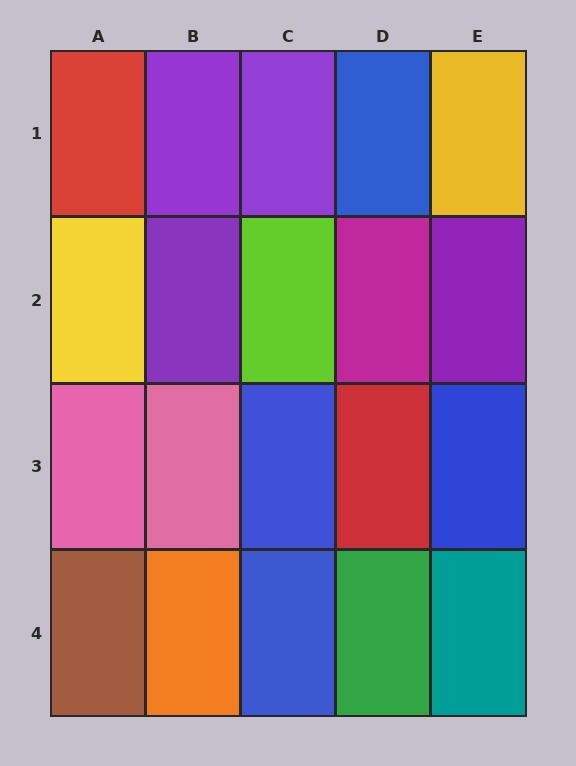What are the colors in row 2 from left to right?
Yellow, purple, lime, magenta, purple.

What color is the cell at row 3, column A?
Pink.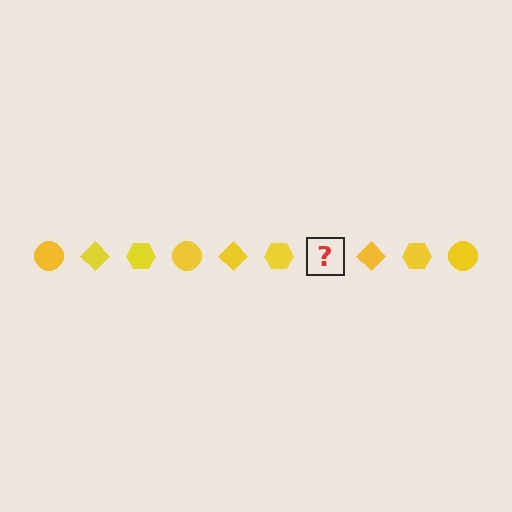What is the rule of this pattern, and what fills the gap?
The rule is that the pattern cycles through circle, diamond, hexagon shapes in yellow. The gap should be filled with a yellow circle.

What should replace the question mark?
The question mark should be replaced with a yellow circle.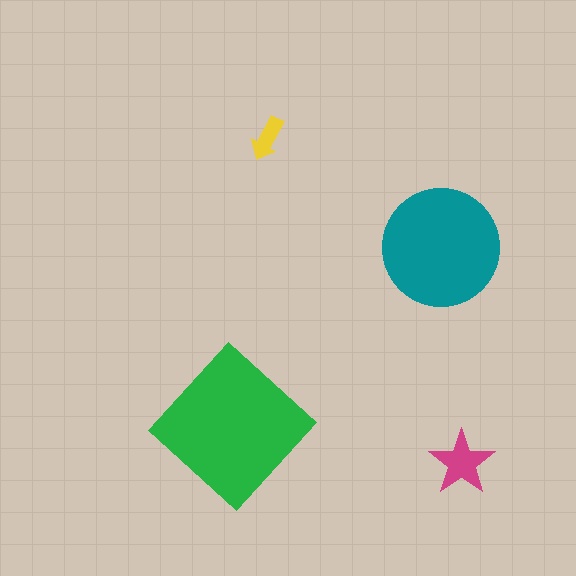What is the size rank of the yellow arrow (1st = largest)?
4th.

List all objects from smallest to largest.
The yellow arrow, the magenta star, the teal circle, the green diamond.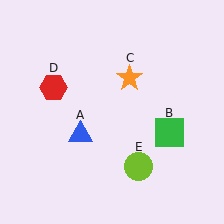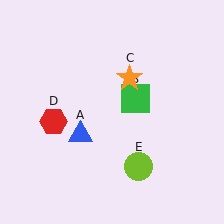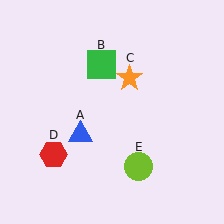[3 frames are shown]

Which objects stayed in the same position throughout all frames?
Blue triangle (object A) and orange star (object C) and lime circle (object E) remained stationary.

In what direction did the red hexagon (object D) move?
The red hexagon (object D) moved down.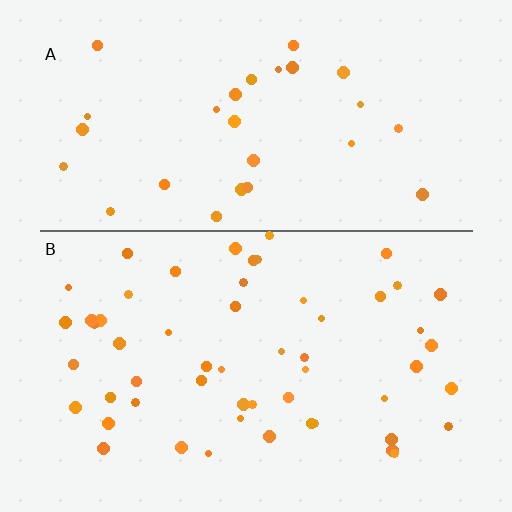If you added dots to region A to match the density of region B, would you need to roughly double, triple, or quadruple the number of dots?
Approximately double.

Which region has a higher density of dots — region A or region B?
B (the bottom).